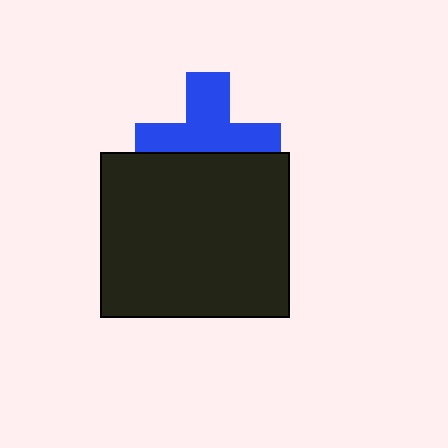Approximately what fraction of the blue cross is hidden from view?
Roughly 42% of the blue cross is hidden behind the black rectangle.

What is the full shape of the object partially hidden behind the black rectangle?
The partially hidden object is a blue cross.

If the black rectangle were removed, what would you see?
You would see the complete blue cross.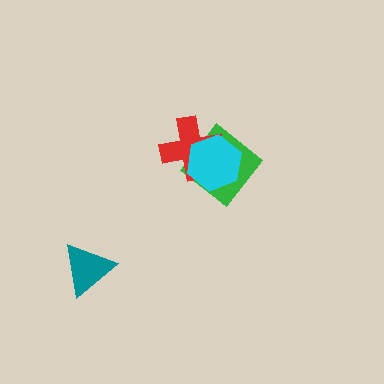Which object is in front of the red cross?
The cyan hexagon is in front of the red cross.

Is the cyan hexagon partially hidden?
No, no other shape covers it.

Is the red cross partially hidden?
Yes, it is partially covered by another shape.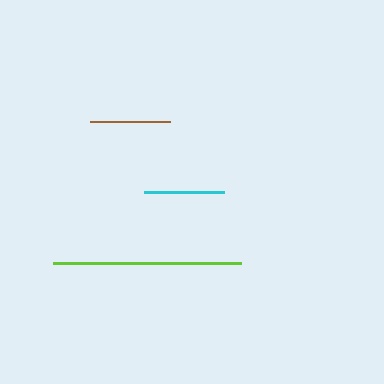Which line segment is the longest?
The lime line is the longest at approximately 188 pixels.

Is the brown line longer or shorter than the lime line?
The lime line is longer than the brown line.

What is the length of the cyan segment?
The cyan segment is approximately 81 pixels long.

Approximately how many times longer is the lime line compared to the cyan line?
The lime line is approximately 2.3 times the length of the cyan line.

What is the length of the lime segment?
The lime segment is approximately 188 pixels long.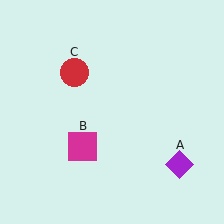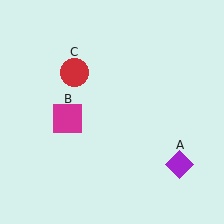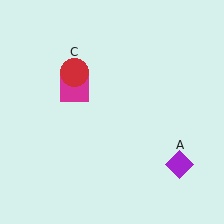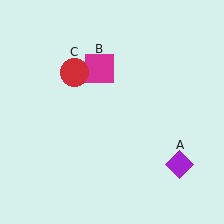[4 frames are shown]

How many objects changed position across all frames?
1 object changed position: magenta square (object B).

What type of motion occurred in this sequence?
The magenta square (object B) rotated clockwise around the center of the scene.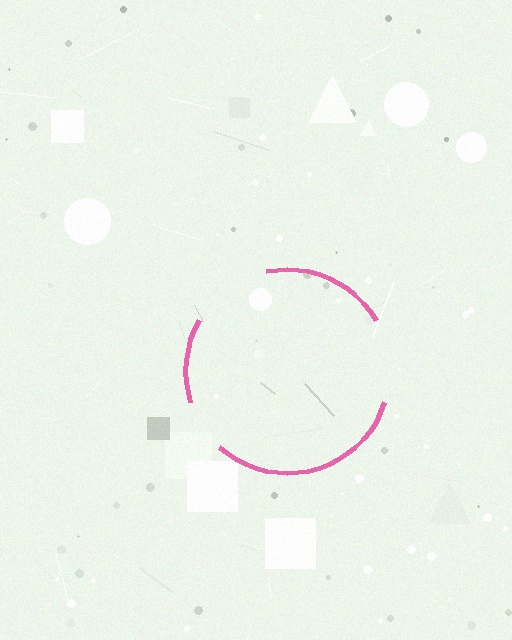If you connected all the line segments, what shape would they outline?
They would outline a circle.